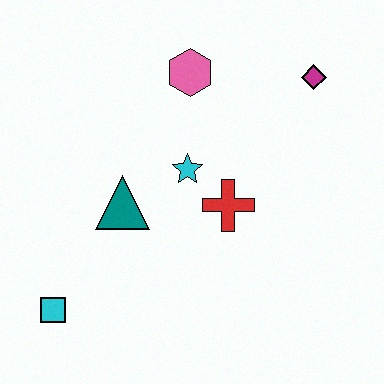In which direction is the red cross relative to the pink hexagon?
The red cross is below the pink hexagon.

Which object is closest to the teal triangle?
The cyan star is closest to the teal triangle.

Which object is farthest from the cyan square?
The magenta diamond is farthest from the cyan square.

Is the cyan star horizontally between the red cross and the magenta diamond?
No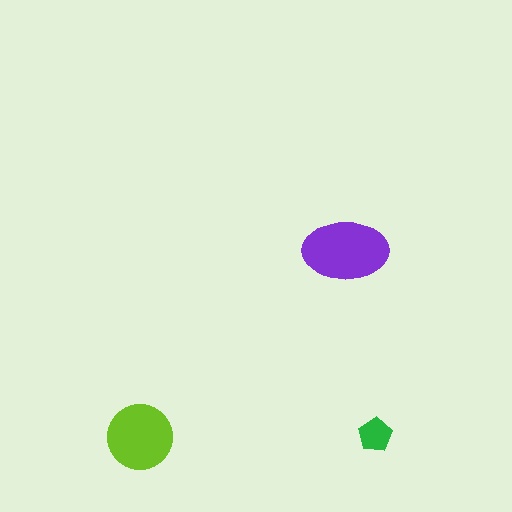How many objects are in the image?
There are 3 objects in the image.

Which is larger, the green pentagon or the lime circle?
The lime circle.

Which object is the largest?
The purple ellipse.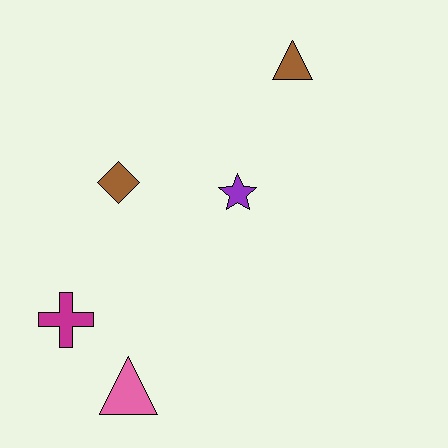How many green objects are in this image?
There are no green objects.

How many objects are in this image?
There are 5 objects.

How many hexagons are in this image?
There are no hexagons.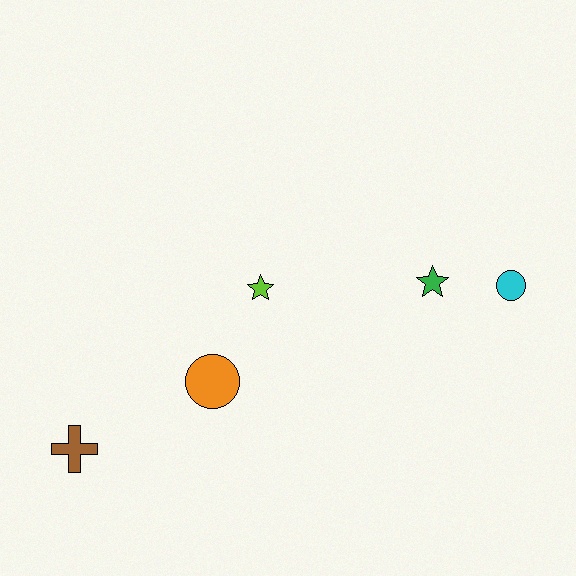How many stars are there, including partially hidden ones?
There are 2 stars.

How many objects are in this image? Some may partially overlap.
There are 5 objects.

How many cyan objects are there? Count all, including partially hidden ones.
There is 1 cyan object.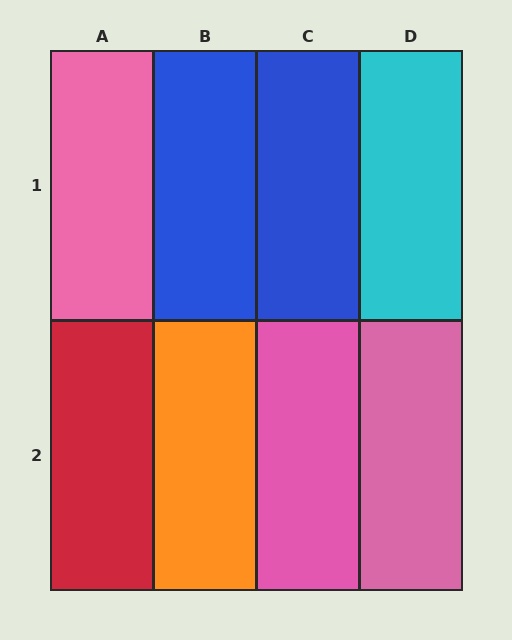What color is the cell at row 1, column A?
Pink.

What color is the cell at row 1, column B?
Blue.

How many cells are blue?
2 cells are blue.